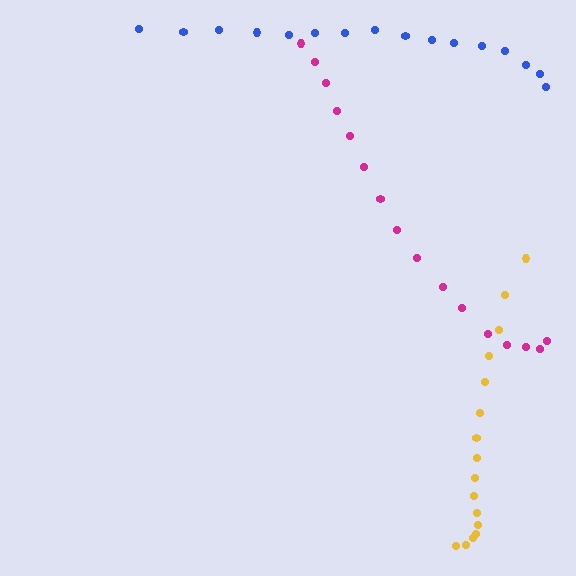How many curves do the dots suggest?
There are 3 distinct paths.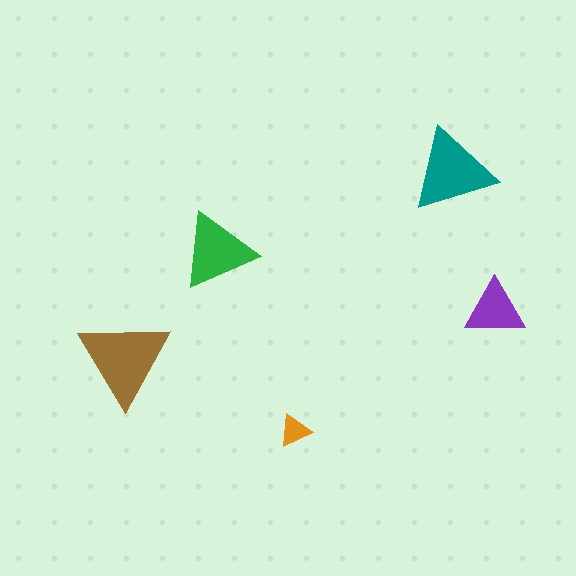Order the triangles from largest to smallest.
the brown one, the teal one, the green one, the purple one, the orange one.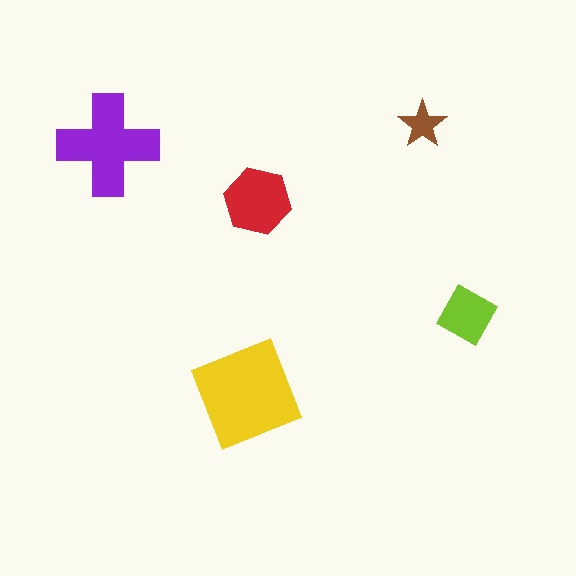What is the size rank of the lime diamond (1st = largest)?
4th.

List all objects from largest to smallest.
The yellow square, the purple cross, the red hexagon, the lime diamond, the brown star.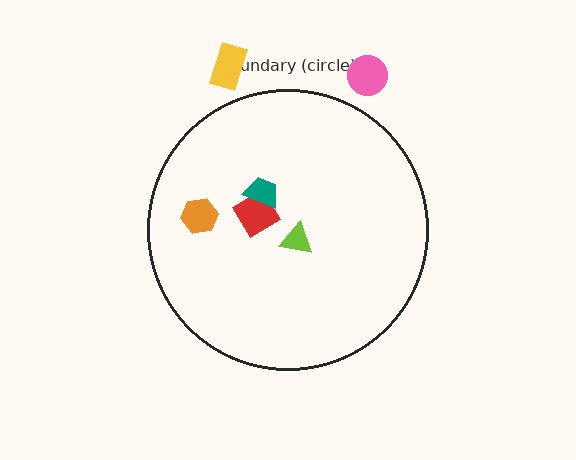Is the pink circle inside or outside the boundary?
Outside.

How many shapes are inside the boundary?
4 inside, 2 outside.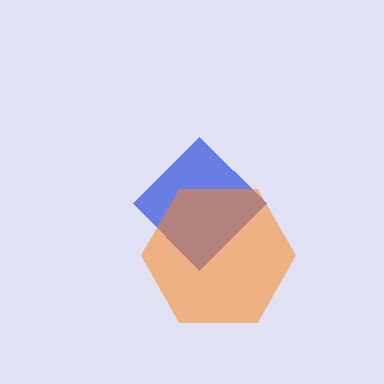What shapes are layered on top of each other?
The layered shapes are: a blue diamond, an orange hexagon.